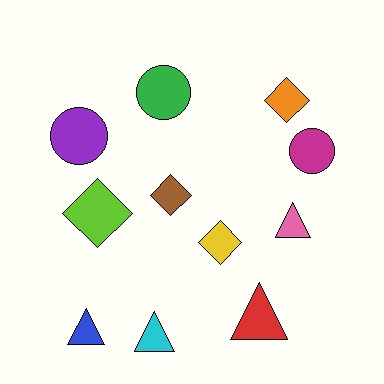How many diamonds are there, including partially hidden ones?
There are 4 diamonds.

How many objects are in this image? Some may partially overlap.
There are 11 objects.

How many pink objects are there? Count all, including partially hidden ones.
There is 1 pink object.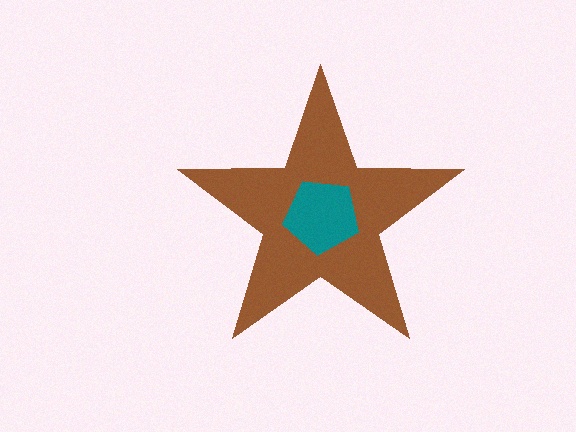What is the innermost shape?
The teal pentagon.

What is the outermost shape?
The brown star.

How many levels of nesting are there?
2.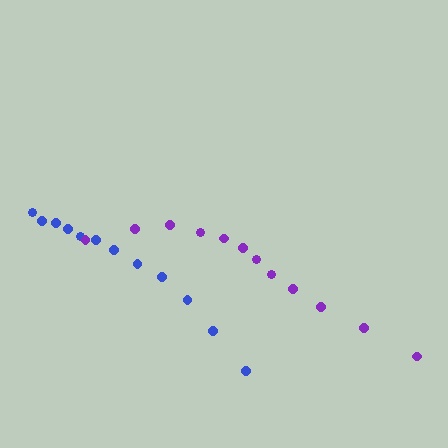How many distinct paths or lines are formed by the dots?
There are 2 distinct paths.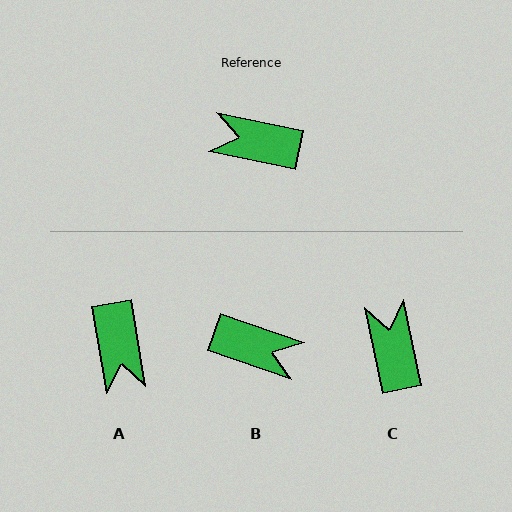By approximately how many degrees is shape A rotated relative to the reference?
Approximately 111 degrees counter-clockwise.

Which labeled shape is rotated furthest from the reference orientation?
B, about 173 degrees away.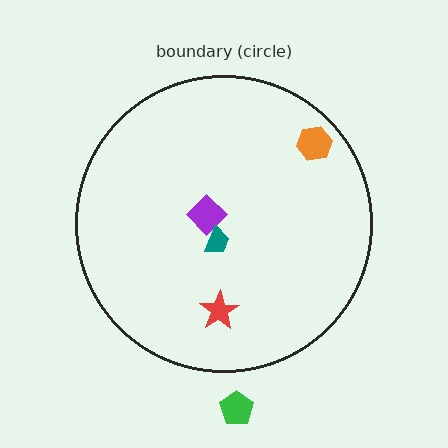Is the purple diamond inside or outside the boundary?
Inside.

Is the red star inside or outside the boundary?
Inside.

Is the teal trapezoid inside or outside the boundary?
Inside.